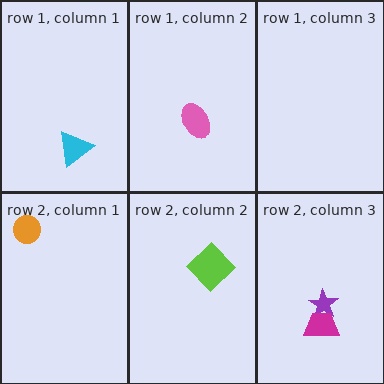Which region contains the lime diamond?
The row 2, column 2 region.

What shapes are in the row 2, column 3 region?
The purple star, the magenta trapezoid.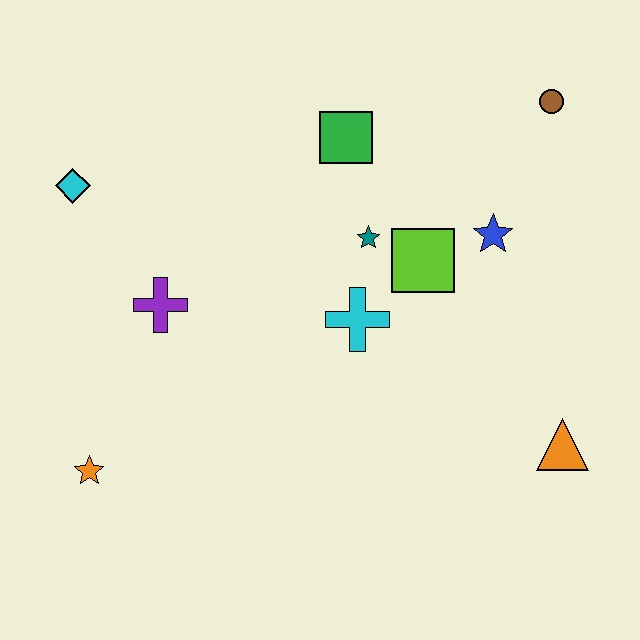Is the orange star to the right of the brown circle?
No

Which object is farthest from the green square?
The orange star is farthest from the green square.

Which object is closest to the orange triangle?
The blue star is closest to the orange triangle.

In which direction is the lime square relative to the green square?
The lime square is below the green square.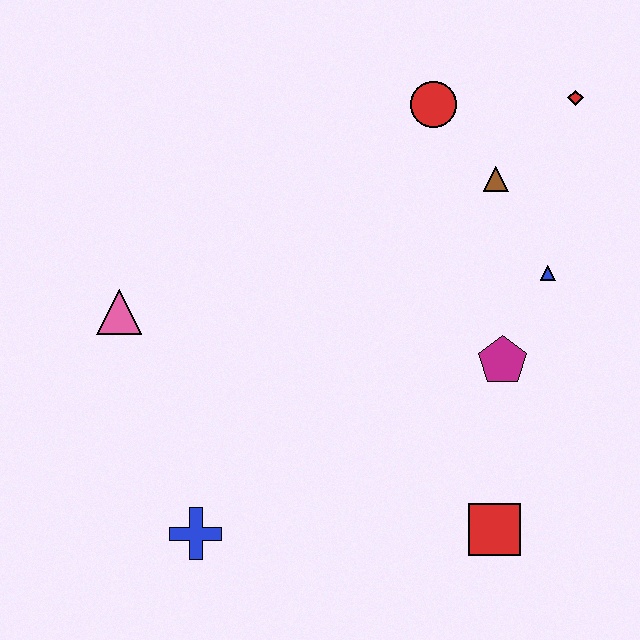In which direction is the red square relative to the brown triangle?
The red square is below the brown triangle.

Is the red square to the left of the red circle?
No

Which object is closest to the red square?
The magenta pentagon is closest to the red square.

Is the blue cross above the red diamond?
No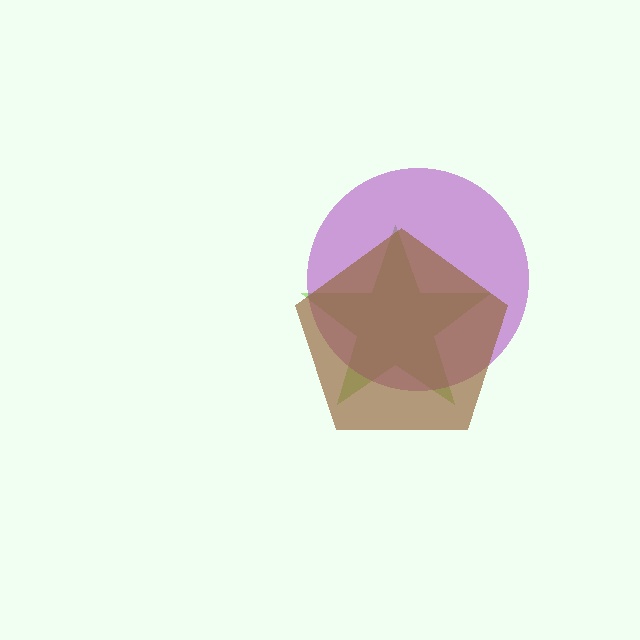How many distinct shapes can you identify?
There are 3 distinct shapes: a lime star, a purple circle, a brown pentagon.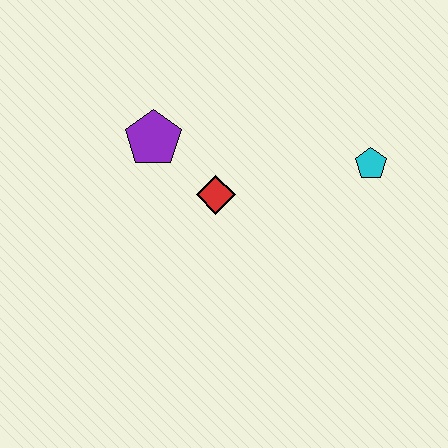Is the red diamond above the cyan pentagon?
No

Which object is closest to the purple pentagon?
The red diamond is closest to the purple pentagon.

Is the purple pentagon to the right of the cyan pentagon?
No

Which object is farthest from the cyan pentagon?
The purple pentagon is farthest from the cyan pentagon.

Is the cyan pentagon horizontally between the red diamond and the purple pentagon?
No